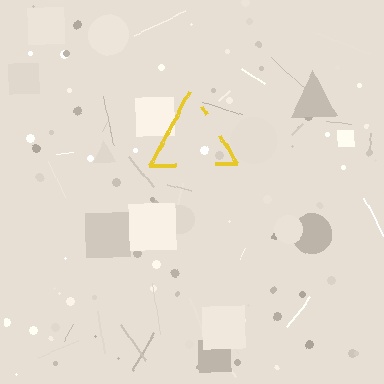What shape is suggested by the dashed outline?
The dashed outline suggests a triangle.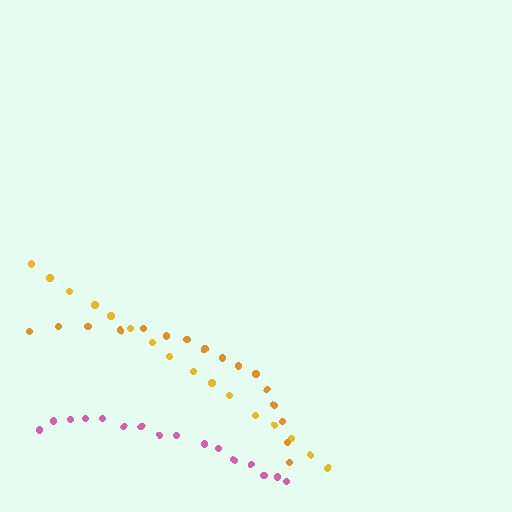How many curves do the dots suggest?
There are 3 distinct paths.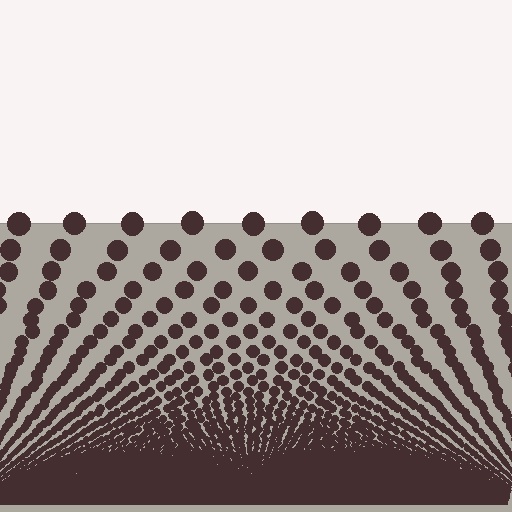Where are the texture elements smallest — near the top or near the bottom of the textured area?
Near the bottom.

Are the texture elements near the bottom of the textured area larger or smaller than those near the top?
Smaller. The gradient is inverted — elements near the bottom are smaller and denser.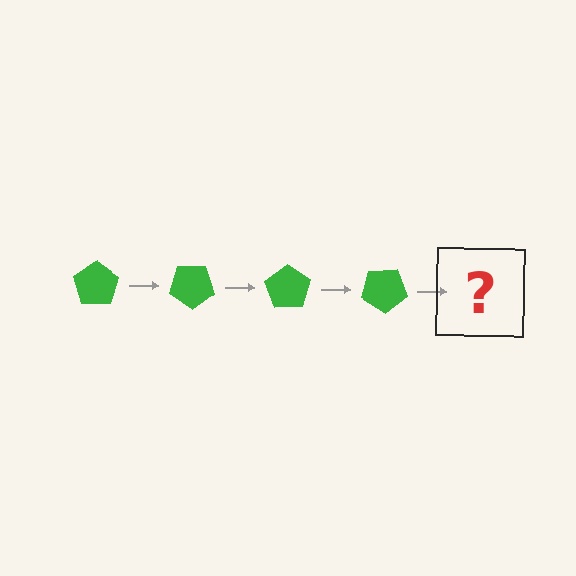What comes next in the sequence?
The next element should be a green pentagon rotated 140 degrees.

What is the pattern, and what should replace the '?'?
The pattern is that the pentagon rotates 35 degrees each step. The '?' should be a green pentagon rotated 140 degrees.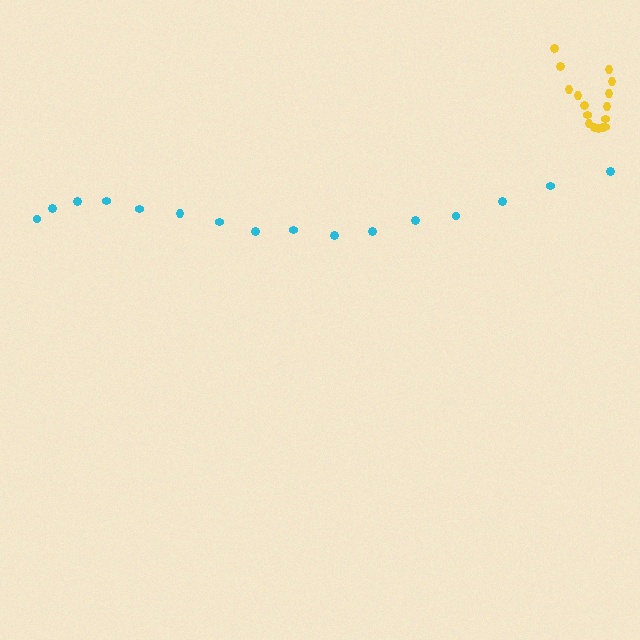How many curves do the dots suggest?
There are 2 distinct paths.